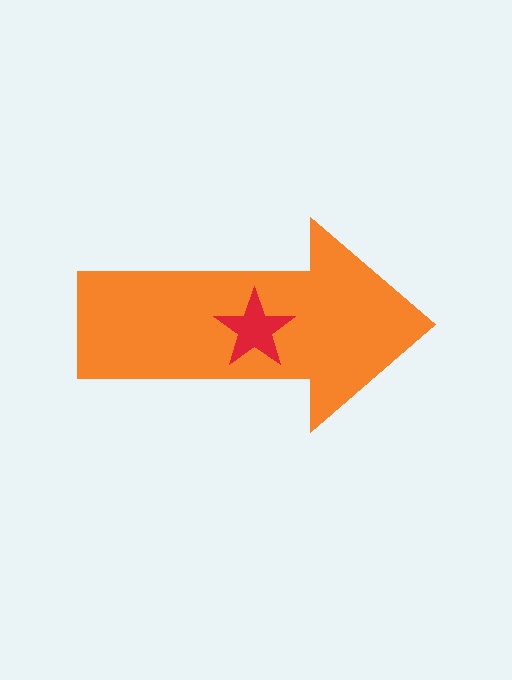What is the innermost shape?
The red star.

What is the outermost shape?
The orange arrow.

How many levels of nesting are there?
2.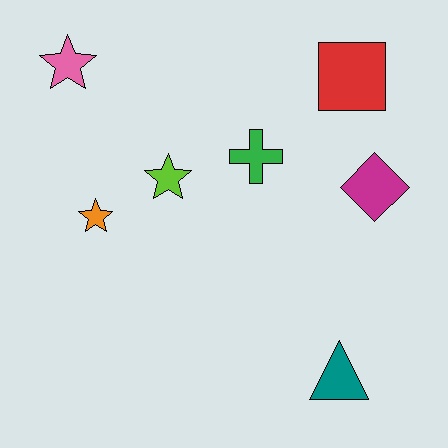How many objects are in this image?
There are 7 objects.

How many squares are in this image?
There is 1 square.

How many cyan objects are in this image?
There are no cyan objects.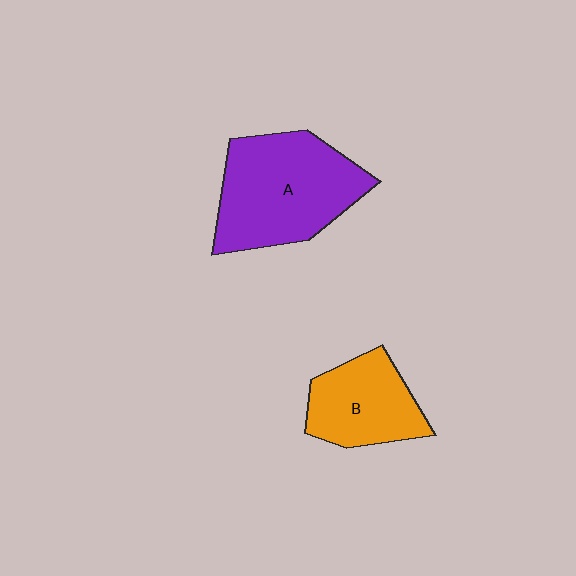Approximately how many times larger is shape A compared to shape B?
Approximately 1.6 times.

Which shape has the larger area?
Shape A (purple).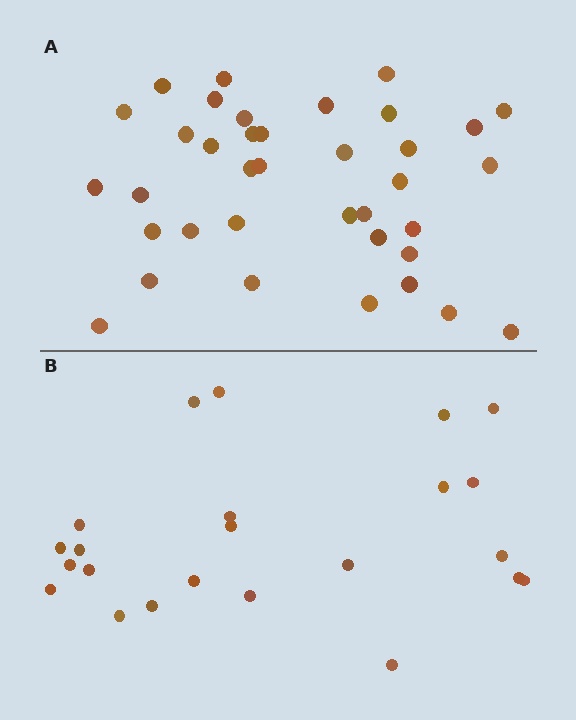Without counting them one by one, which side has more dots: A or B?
Region A (the top region) has more dots.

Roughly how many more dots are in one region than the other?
Region A has approximately 15 more dots than region B.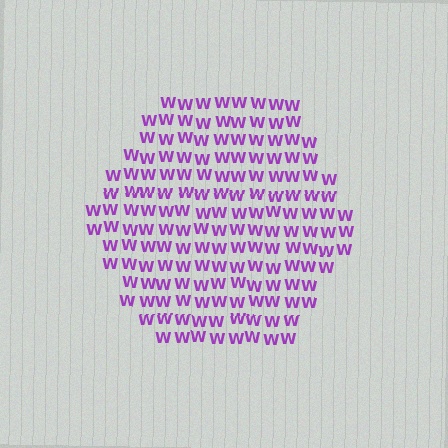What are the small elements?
The small elements are letter W's.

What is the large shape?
The large shape is a hexagon.